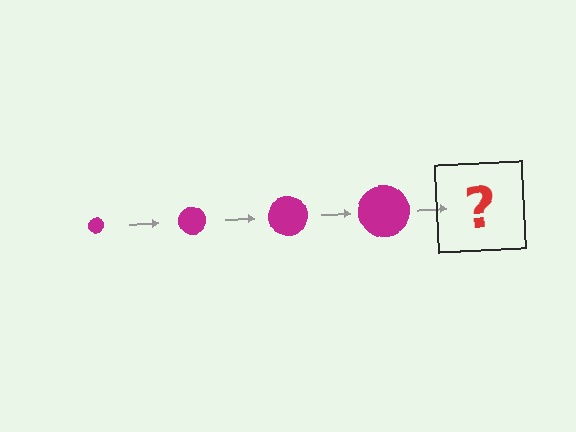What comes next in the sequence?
The next element should be a magenta circle, larger than the previous one.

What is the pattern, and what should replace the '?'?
The pattern is that the circle gets progressively larger each step. The '?' should be a magenta circle, larger than the previous one.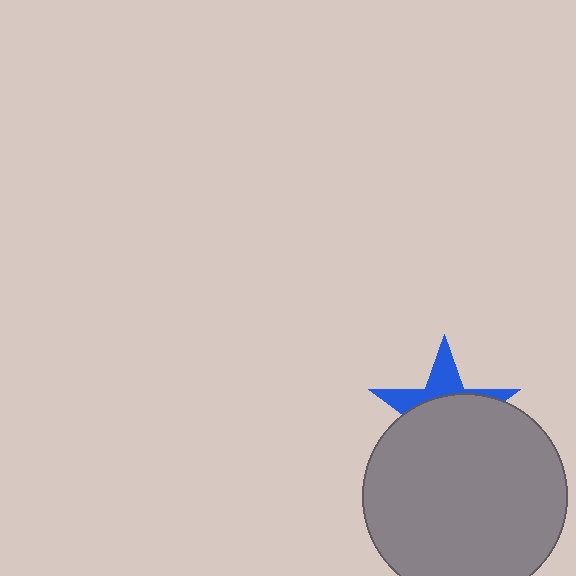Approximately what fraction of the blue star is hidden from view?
Roughly 66% of the blue star is hidden behind the gray circle.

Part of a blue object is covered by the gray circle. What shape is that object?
It is a star.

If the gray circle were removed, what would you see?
You would see the complete blue star.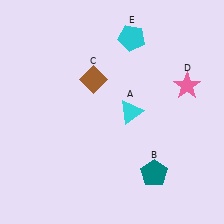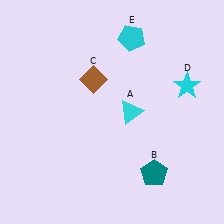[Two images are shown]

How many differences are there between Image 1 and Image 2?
There is 1 difference between the two images.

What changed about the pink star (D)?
In Image 1, D is pink. In Image 2, it changed to cyan.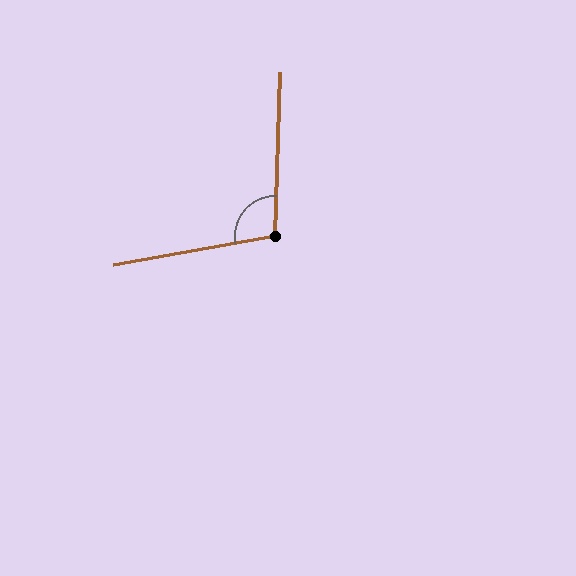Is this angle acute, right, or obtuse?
It is obtuse.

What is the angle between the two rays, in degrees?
Approximately 102 degrees.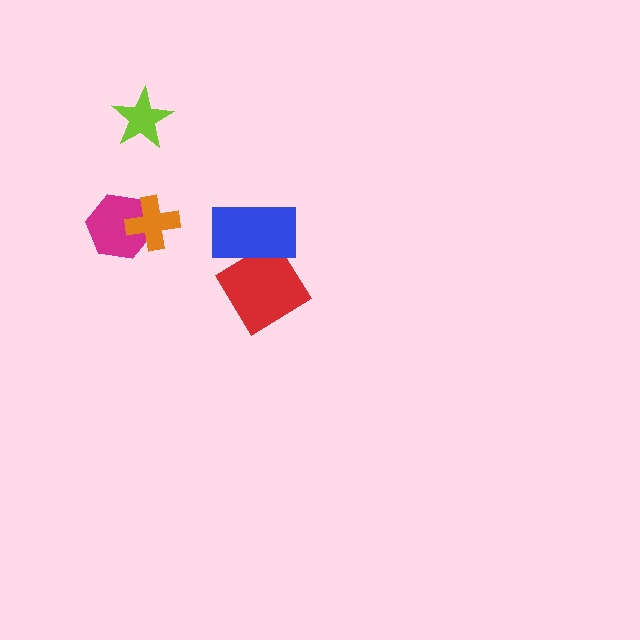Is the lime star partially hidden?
No, no other shape covers it.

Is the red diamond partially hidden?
Yes, it is partially covered by another shape.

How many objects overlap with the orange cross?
1 object overlaps with the orange cross.